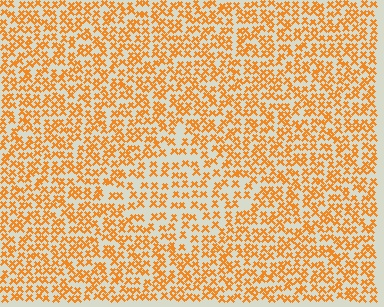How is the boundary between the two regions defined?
The boundary is defined by a change in element density (approximately 1.6x ratio). All elements are the same color, size, and shape.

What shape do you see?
I see a diamond.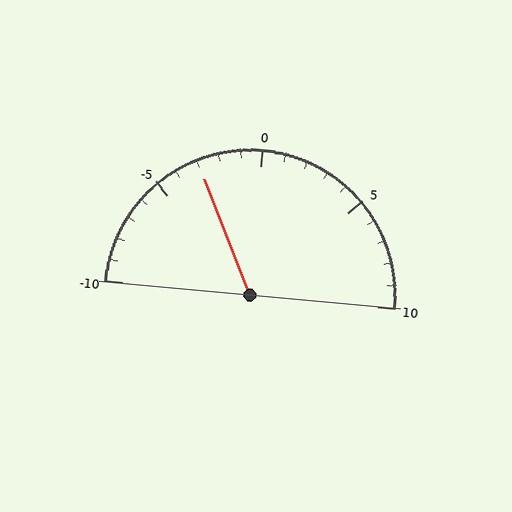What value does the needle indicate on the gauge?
The needle indicates approximately -3.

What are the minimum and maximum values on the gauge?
The gauge ranges from -10 to 10.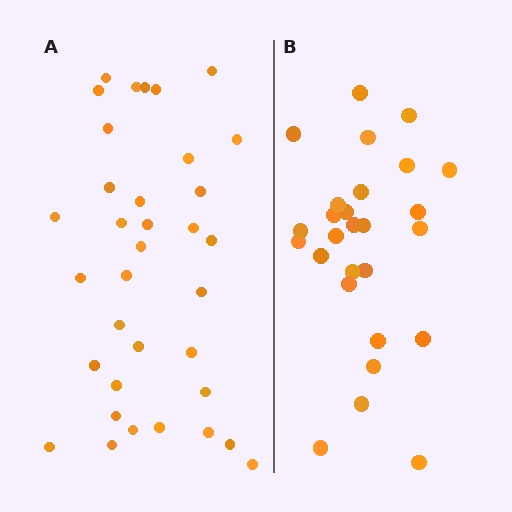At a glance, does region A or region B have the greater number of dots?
Region A (the left region) has more dots.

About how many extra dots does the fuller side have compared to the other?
Region A has roughly 8 or so more dots than region B.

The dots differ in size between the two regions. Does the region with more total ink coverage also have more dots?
No. Region B has more total ink coverage because its dots are larger, but region A actually contains more individual dots. Total area can be misleading — the number of items is what matters here.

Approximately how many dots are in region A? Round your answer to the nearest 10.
About 40 dots. (The exact count is 35, which rounds to 40.)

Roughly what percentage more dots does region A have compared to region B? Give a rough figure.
About 30% more.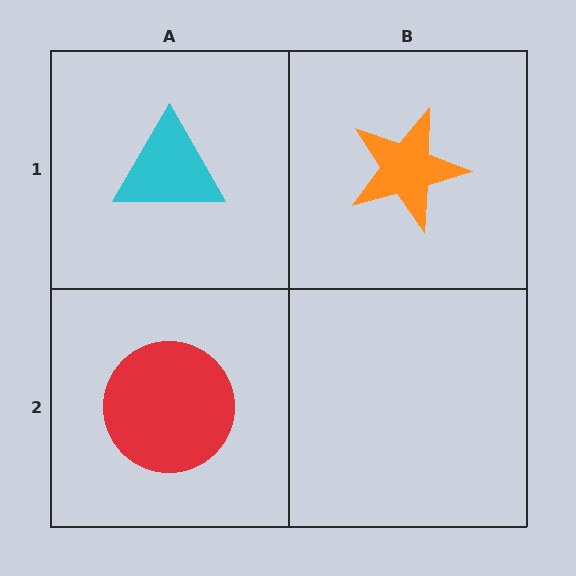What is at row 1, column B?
An orange star.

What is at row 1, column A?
A cyan triangle.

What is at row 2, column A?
A red circle.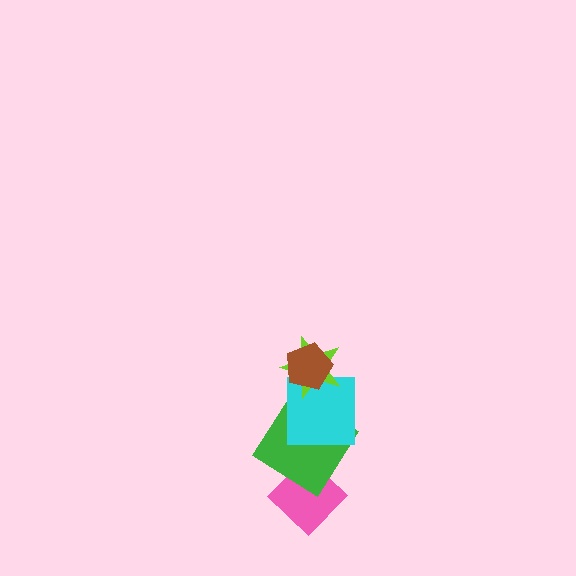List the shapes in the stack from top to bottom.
From top to bottom: the brown pentagon, the lime star, the cyan square, the green diamond, the pink diamond.